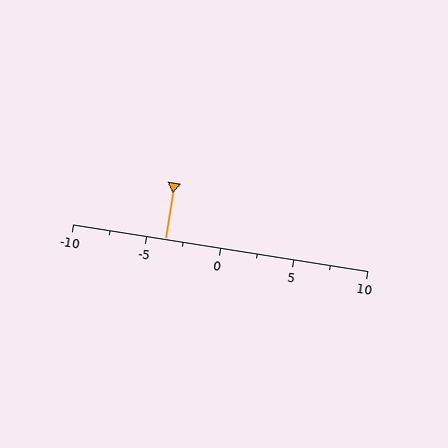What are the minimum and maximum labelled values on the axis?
The axis runs from -10 to 10.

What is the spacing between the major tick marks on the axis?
The major ticks are spaced 5 apart.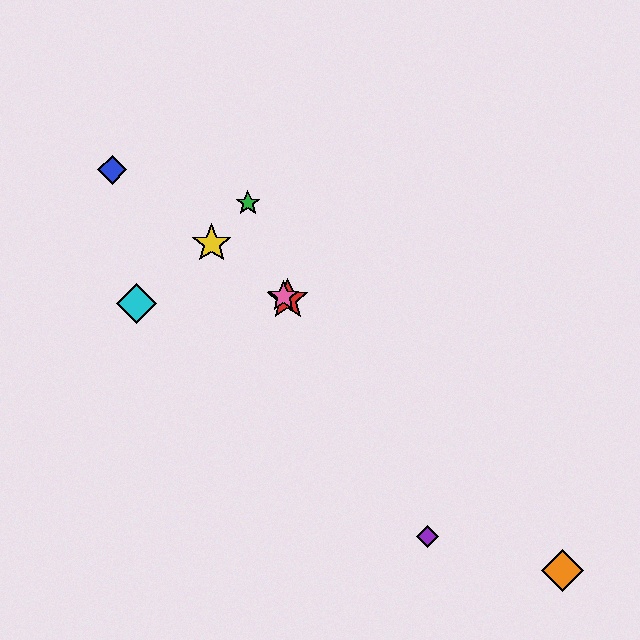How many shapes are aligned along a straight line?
4 shapes (the red star, the blue diamond, the yellow star, the pink star) are aligned along a straight line.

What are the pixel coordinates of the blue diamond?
The blue diamond is at (112, 170).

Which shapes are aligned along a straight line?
The red star, the blue diamond, the yellow star, the pink star are aligned along a straight line.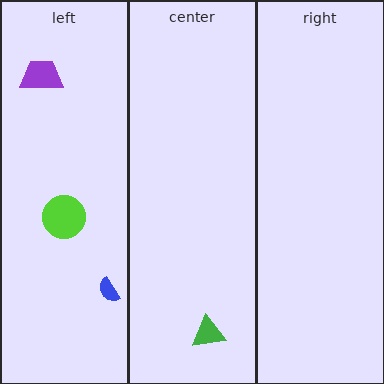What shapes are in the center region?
The green triangle.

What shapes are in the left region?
The lime circle, the purple trapezoid, the blue semicircle.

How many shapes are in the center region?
1.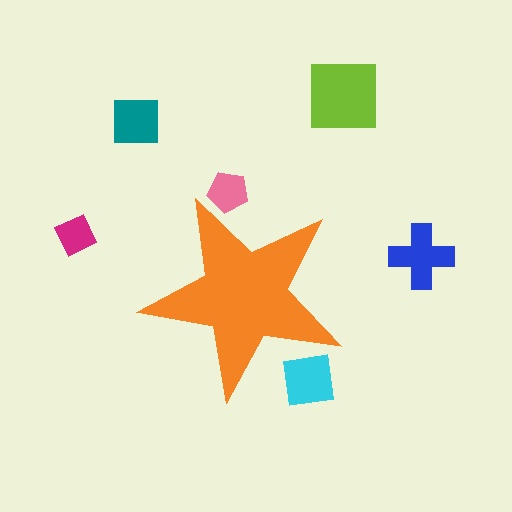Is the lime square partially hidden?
No, the lime square is fully visible.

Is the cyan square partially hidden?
Yes, the cyan square is partially hidden behind the orange star.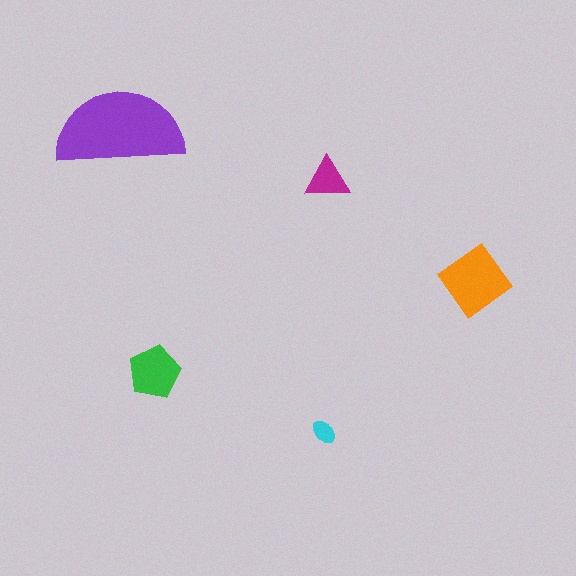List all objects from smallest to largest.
The cyan ellipse, the magenta triangle, the green pentagon, the orange diamond, the purple semicircle.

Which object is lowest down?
The cyan ellipse is bottommost.